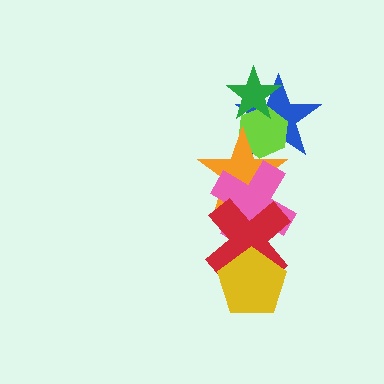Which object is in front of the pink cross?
The red cross is in front of the pink cross.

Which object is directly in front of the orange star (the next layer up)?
The pink cross is directly in front of the orange star.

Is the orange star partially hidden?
Yes, it is partially covered by another shape.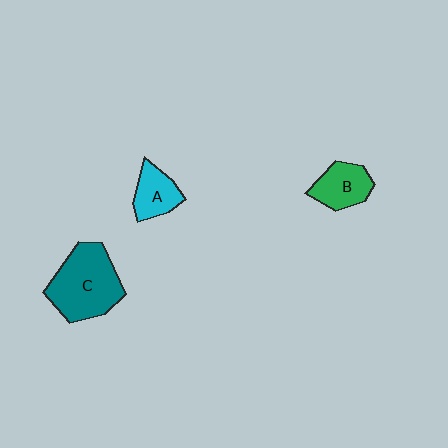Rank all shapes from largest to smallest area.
From largest to smallest: C (teal), B (green), A (cyan).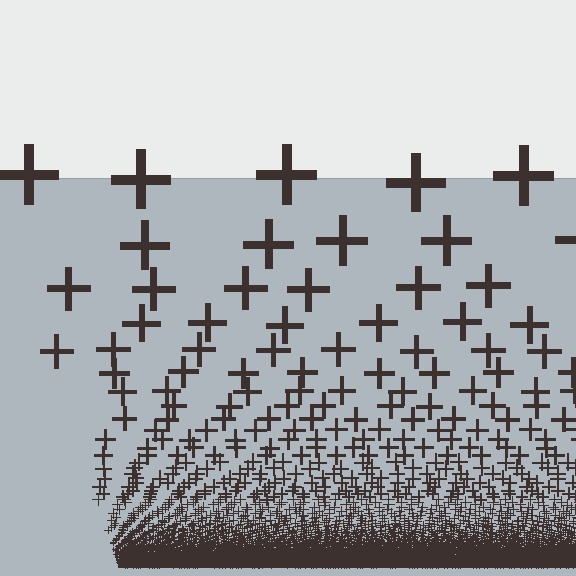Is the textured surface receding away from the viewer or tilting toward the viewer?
The surface appears to tilt toward the viewer. Texture elements get larger and sparser toward the top.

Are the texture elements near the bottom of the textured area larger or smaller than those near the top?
Smaller. The gradient is inverted — elements near the bottom are smaller and denser.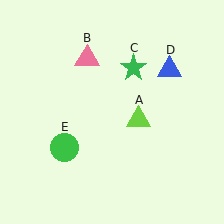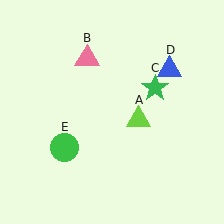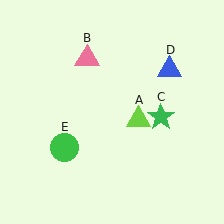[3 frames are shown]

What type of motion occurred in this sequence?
The green star (object C) rotated clockwise around the center of the scene.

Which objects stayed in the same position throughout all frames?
Lime triangle (object A) and pink triangle (object B) and blue triangle (object D) and green circle (object E) remained stationary.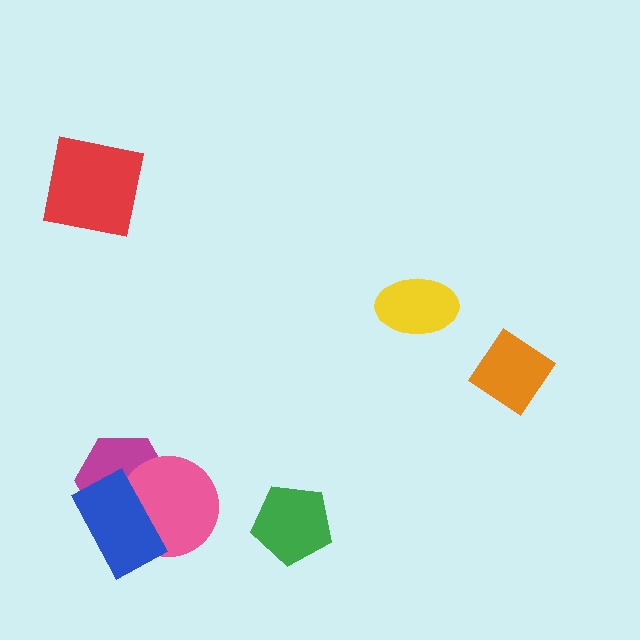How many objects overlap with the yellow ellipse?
0 objects overlap with the yellow ellipse.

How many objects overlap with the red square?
0 objects overlap with the red square.